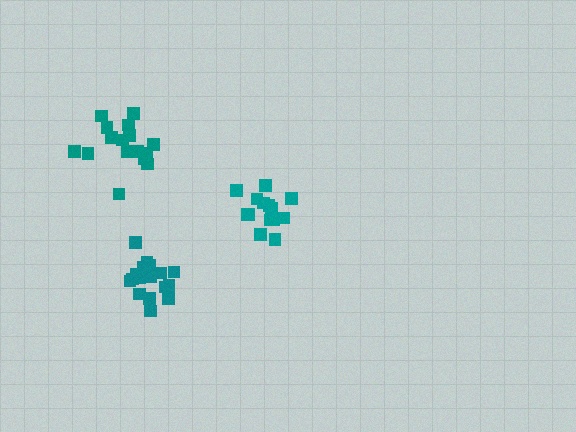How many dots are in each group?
Group 1: 16 dots, Group 2: 19 dots, Group 3: 15 dots (50 total).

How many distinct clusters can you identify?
There are 3 distinct clusters.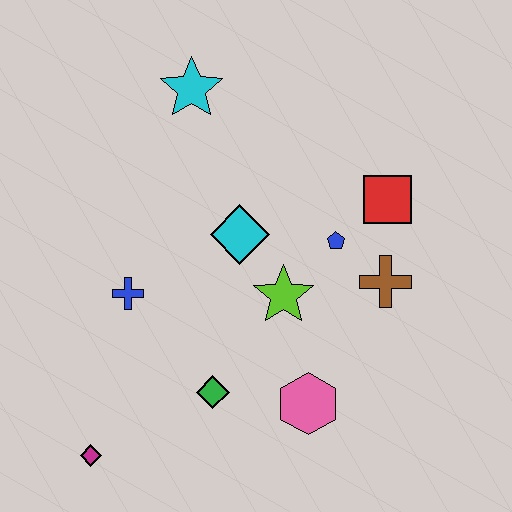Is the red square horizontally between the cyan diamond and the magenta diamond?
No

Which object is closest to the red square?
The blue pentagon is closest to the red square.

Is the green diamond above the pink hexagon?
Yes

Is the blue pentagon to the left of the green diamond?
No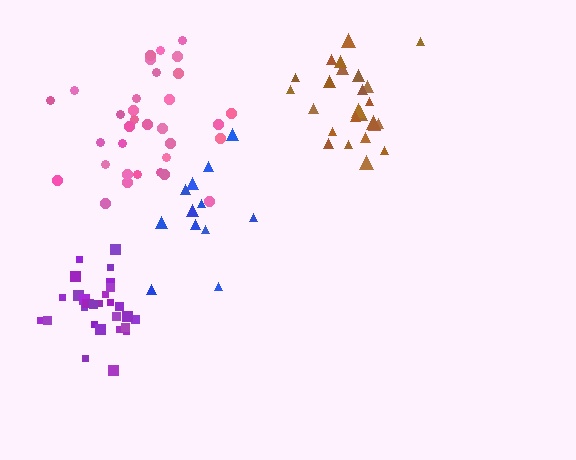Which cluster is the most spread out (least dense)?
Blue.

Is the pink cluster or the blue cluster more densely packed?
Pink.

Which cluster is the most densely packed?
Purple.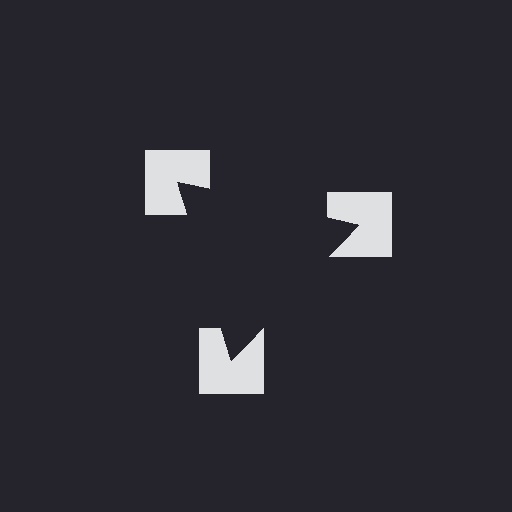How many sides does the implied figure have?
3 sides.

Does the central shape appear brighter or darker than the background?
It typically appears slightly darker than the background, even though no actual brightness change is drawn.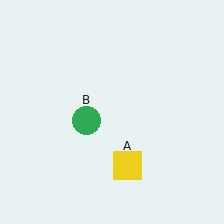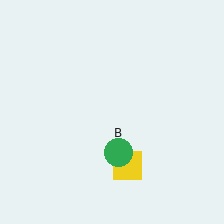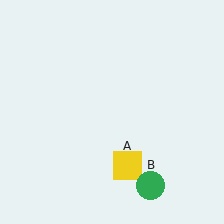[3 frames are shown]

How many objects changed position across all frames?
1 object changed position: green circle (object B).